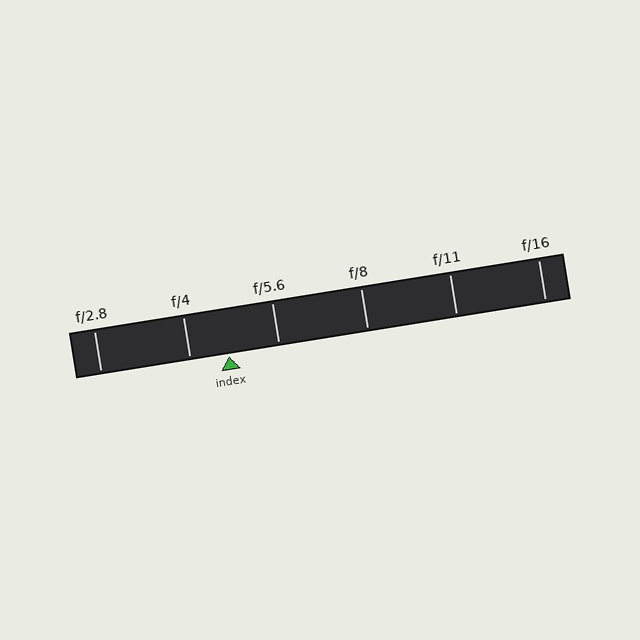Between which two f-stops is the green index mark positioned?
The index mark is between f/4 and f/5.6.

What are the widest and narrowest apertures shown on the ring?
The widest aperture shown is f/2.8 and the narrowest is f/16.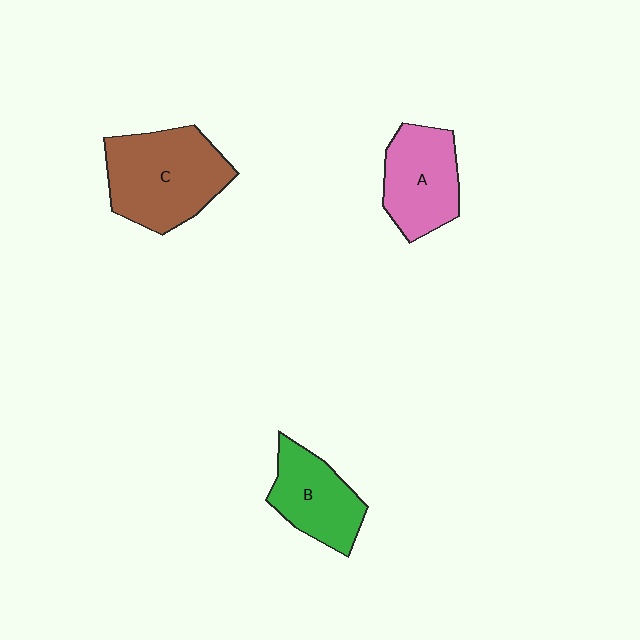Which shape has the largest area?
Shape C (brown).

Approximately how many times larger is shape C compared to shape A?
Approximately 1.4 times.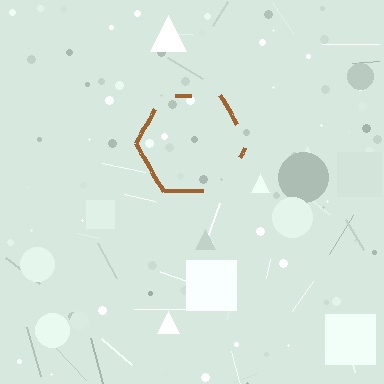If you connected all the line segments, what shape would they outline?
They would outline a hexagon.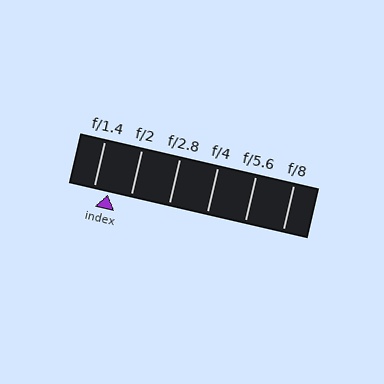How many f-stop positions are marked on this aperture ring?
There are 6 f-stop positions marked.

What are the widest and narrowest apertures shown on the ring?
The widest aperture shown is f/1.4 and the narrowest is f/8.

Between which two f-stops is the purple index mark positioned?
The index mark is between f/1.4 and f/2.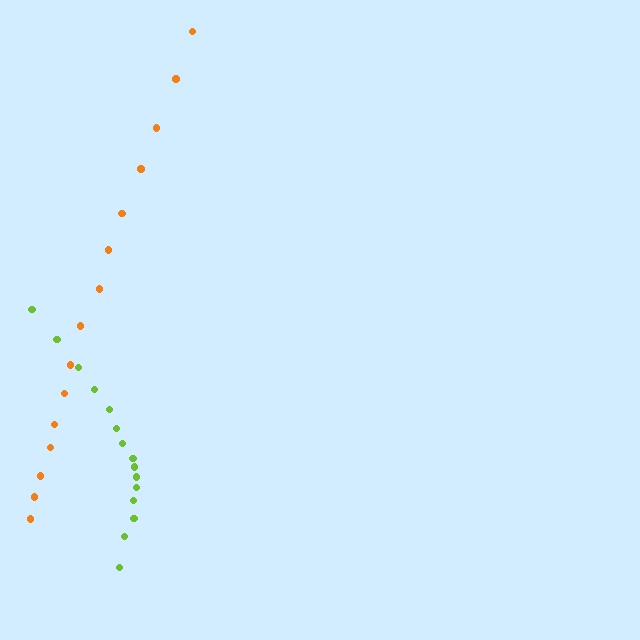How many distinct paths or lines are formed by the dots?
There are 2 distinct paths.